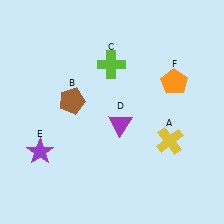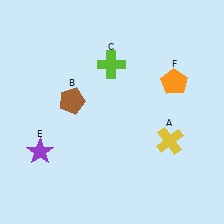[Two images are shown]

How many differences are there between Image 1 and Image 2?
There is 1 difference between the two images.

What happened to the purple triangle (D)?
The purple triangle (D) was removed in Image 2. It was in the bottom-right area of Image 1.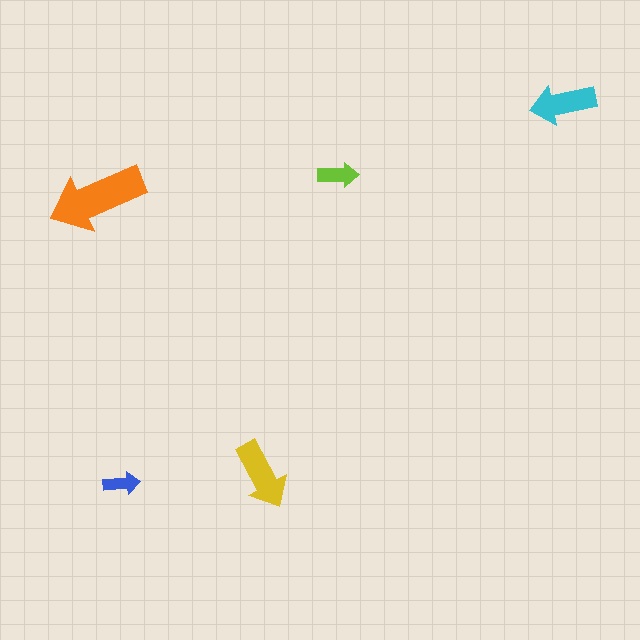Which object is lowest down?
The blue arrow is bottommost.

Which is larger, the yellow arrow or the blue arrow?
The yellow one.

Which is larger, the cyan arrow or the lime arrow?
The cyan one.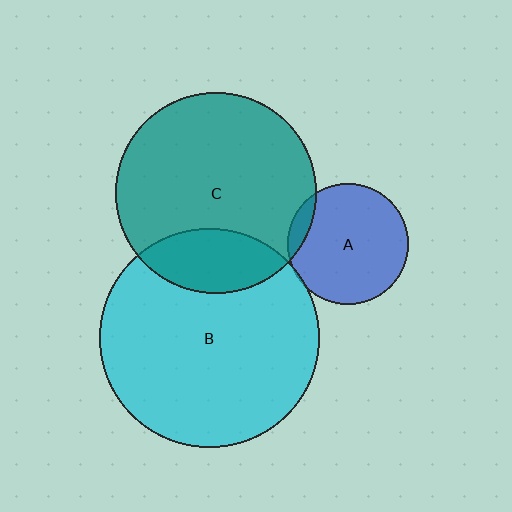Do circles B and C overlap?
Yes.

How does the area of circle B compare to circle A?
Approximately 3.3 times.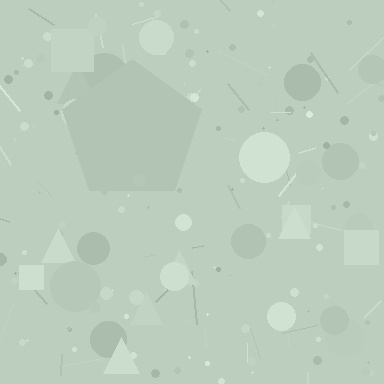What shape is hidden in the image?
A pentagon is hidden in the image.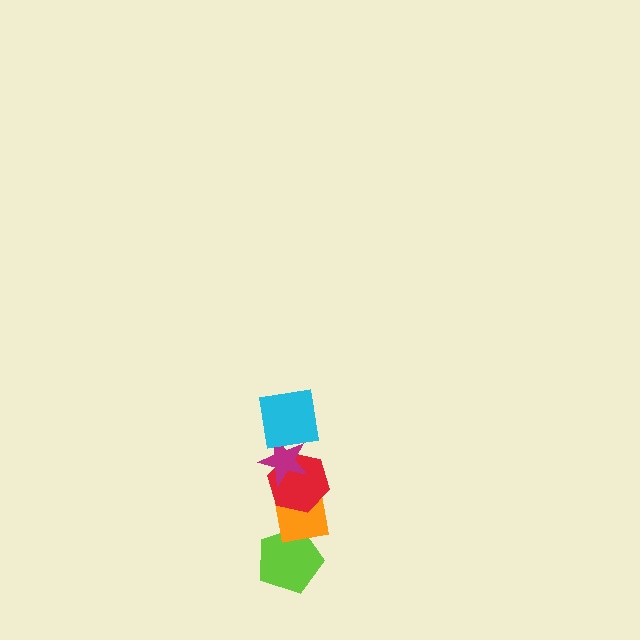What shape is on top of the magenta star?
The cyan square is on top of the magenta star.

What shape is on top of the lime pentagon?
The orange square is on top of the lime pentagon.